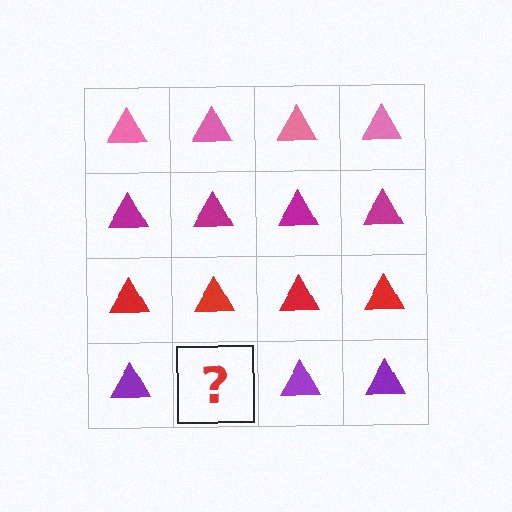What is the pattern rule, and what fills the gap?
The rule is that each row has a consistent color. The gap should be filled with a purple triangle.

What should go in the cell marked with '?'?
The missing cell should contain a purple triangle.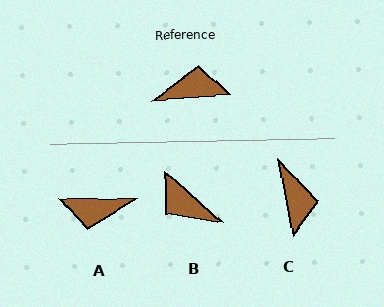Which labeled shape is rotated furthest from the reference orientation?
A, about 175 degrees away.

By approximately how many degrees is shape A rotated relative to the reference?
Approximately 175 degrees counter-clockwise.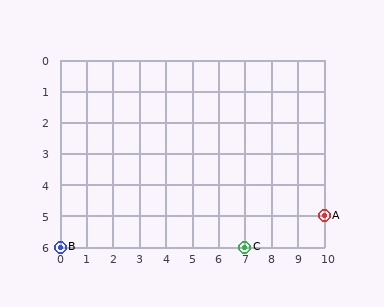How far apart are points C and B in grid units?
Points C and B are 7 columns apart.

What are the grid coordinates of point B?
Point B is at grid coordinates (0, 6).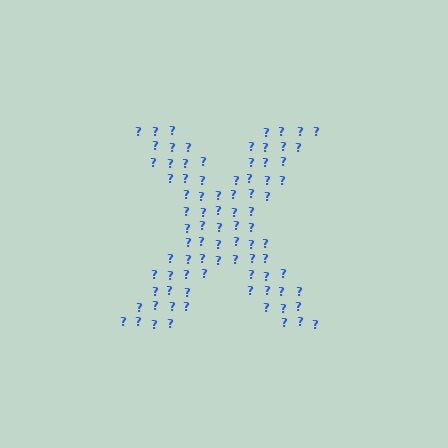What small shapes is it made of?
It is made of small question marks.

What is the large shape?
The large shape is the letter X.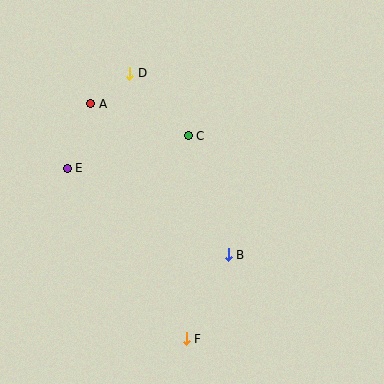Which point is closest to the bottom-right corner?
Point B is closest to the bottom-right corner.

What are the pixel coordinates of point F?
Point F is at (186, 339).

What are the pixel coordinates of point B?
Point B is at (228, 255).